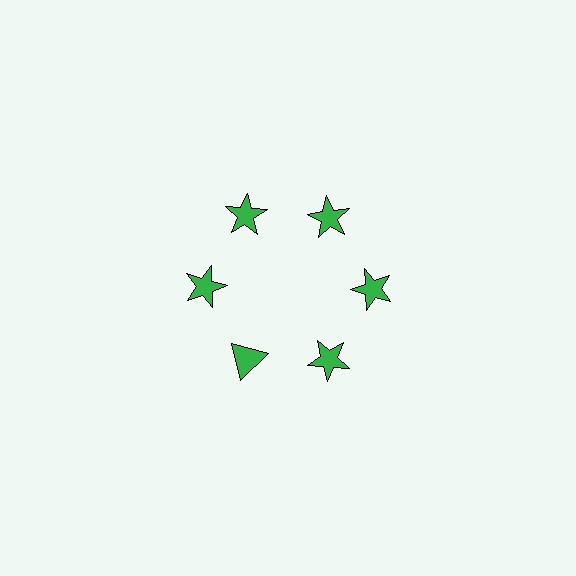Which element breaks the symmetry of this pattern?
The green triangle at roughly the 7 o'clock position breaks the symmetry. All other shapes are green stars.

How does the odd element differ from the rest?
It has a different shape: triangle instead of star.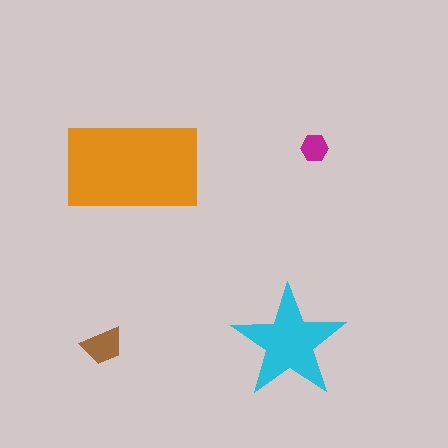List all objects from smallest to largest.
The magenta hexagon, the brown trapezoid, the cyan star, the orange rectangle.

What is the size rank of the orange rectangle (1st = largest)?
1st.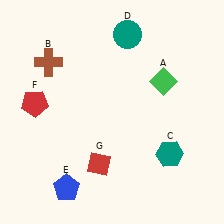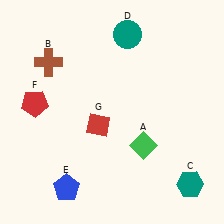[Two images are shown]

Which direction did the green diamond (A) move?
The green diamond (A) moved down.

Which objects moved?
The objects that moved are: the green diamond (A), the teal hexagon (C), the red diamond (G).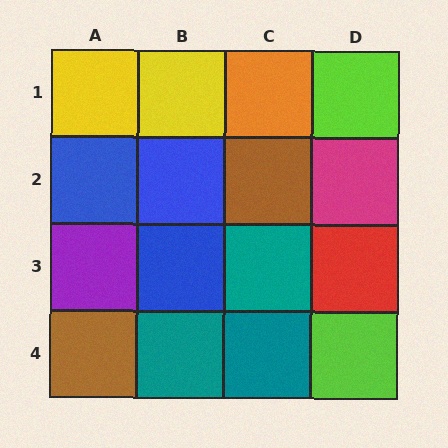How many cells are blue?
3 cells are blue.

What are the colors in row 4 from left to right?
Brown, teal, teal, lime.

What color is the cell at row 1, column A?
Yellow.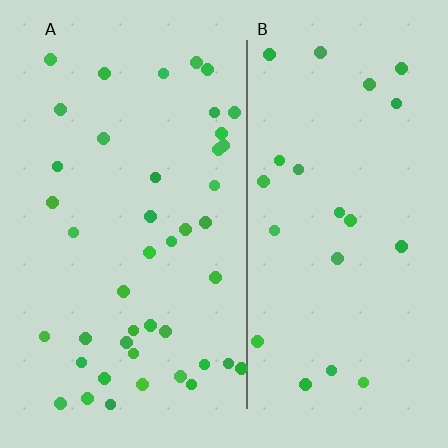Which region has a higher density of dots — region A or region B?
A (the left).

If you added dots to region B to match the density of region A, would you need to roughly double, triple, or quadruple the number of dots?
Approximately double.